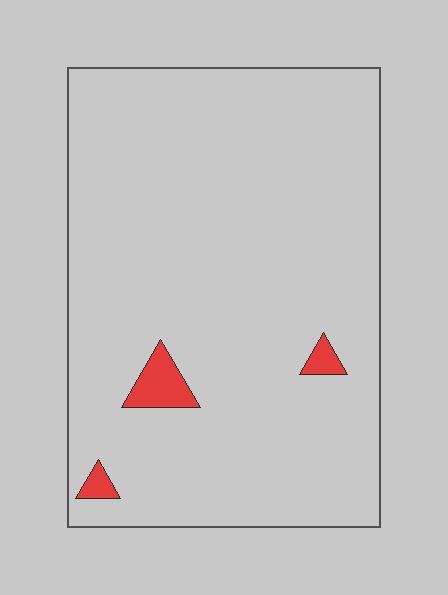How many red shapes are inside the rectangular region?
3.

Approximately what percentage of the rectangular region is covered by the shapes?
Approximately 5%.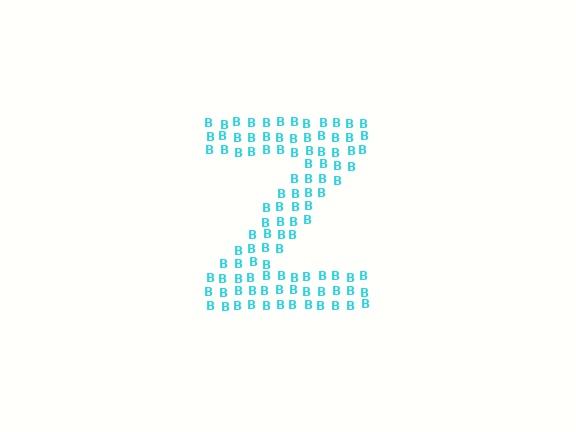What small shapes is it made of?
It is made of small letter B's.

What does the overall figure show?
The overall figure shows the letter Z.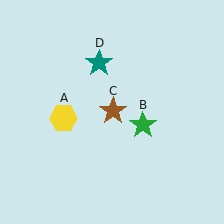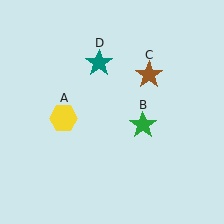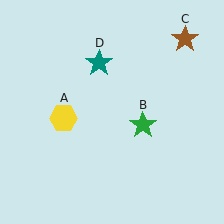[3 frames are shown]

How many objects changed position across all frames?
1 object changed position: brown star (object C).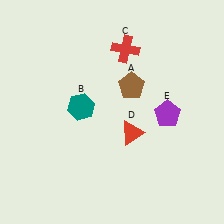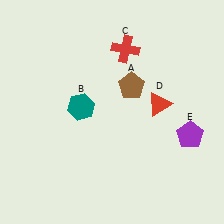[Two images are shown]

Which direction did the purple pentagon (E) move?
The purple pentagon (E) moved right.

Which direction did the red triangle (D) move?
The red triangle (D) moved up.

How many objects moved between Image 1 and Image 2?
2 objects moved between the two images.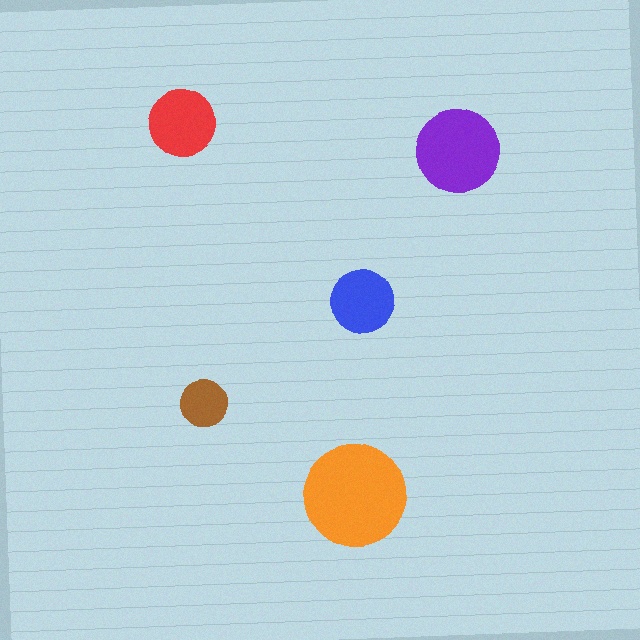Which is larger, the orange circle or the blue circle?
The orange one.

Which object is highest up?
The red circle is topmost.